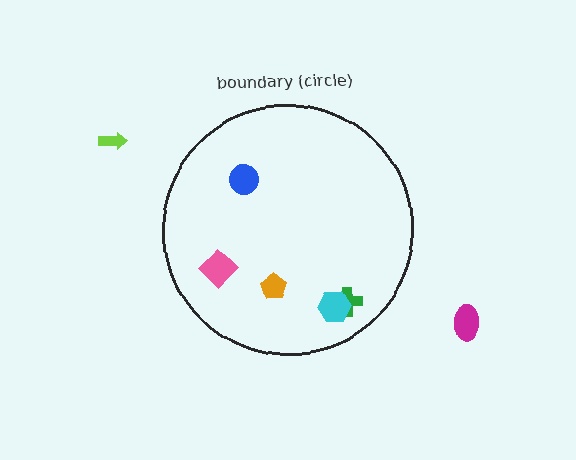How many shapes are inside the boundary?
5 inside, 2 outside.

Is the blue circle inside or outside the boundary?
Inside.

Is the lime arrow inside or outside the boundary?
Outside.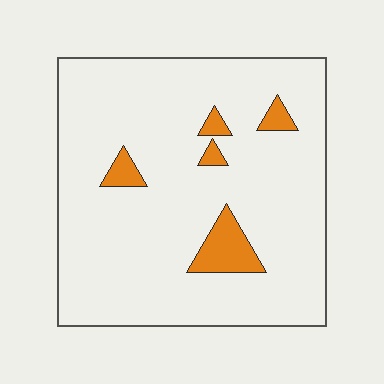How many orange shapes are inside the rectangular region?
5.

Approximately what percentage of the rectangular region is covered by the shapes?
Approximately 10%.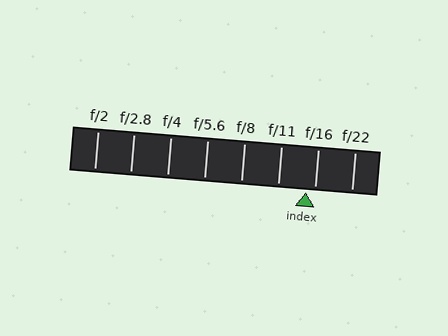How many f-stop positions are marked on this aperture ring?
There are 8 f-stop positions marked.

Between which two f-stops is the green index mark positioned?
The index mark is between f/11 and f/16.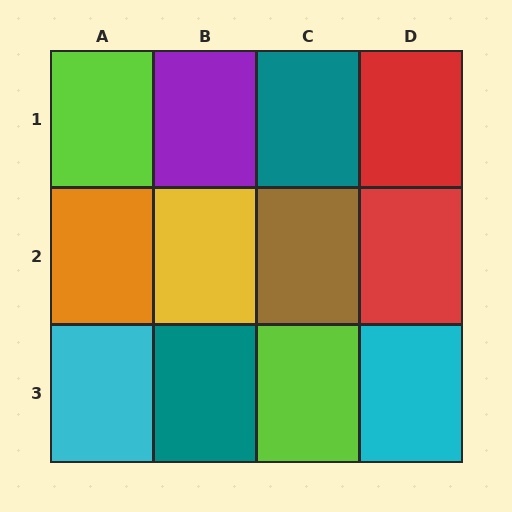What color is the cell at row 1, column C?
Teal.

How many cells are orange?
1 cell is orange.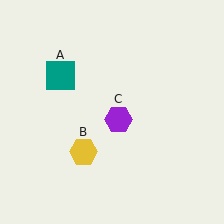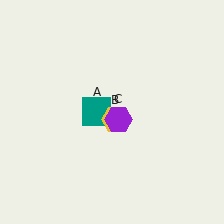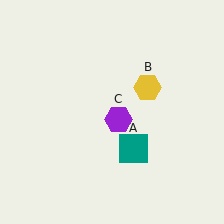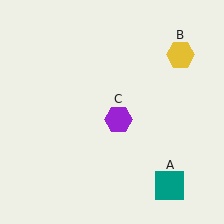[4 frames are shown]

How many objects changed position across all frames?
2 objects changed position: teal square (object A), yellow hexagon (object B).